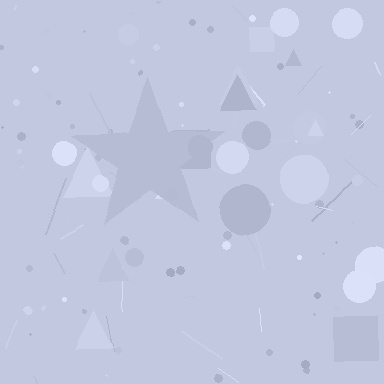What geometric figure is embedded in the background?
A star is embedded in the background.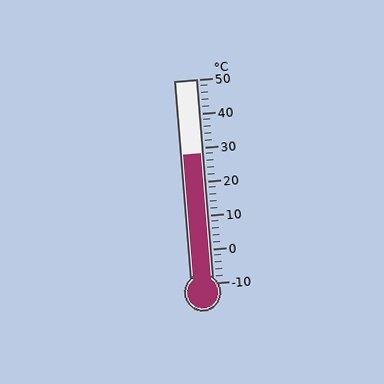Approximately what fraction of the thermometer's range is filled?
The thermometer is filled to approximately 65% of its range.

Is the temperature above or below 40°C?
The temperature is below 40°C.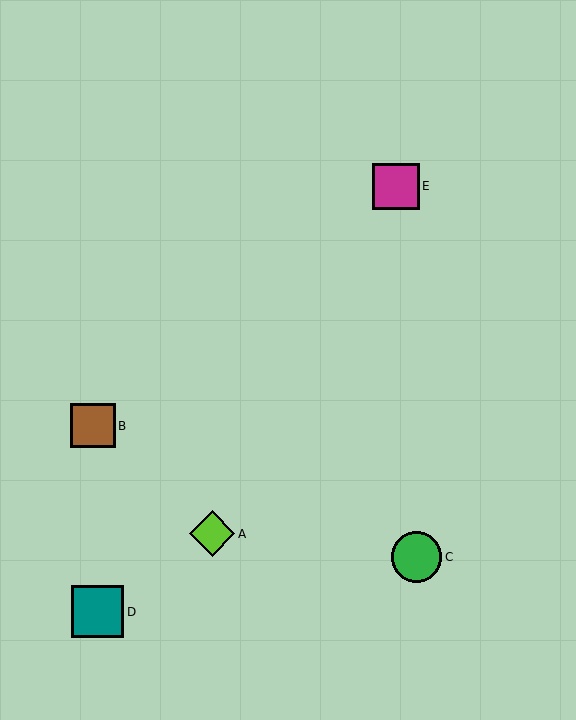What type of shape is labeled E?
Shape E is a magenta square.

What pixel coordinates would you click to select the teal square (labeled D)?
Click at (98, 612) to select the teal square D.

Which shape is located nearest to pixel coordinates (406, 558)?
The green circle (labeled C) at (417, 557) is nearest to that location.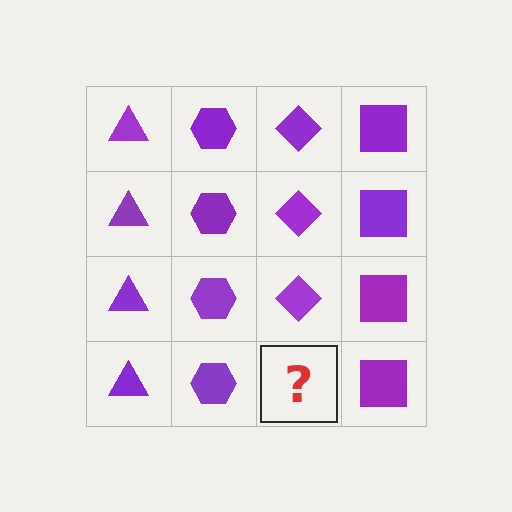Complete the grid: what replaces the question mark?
The question mark should be replaced with a purple diamond.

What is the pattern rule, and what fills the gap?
The rule is that each column has a consistent shape. The gap should be filled with a purple diamond.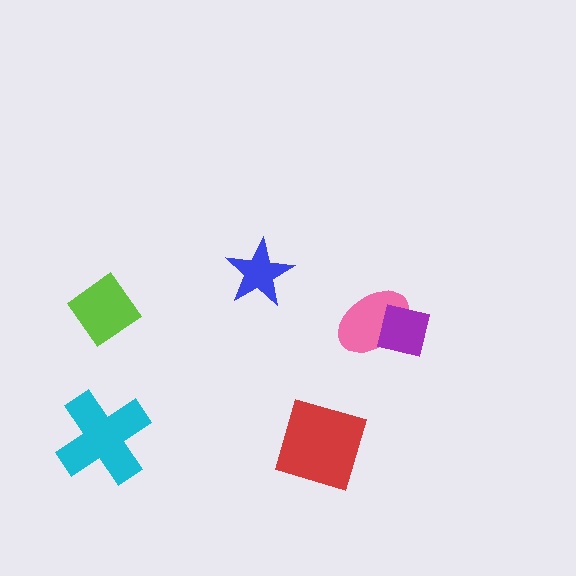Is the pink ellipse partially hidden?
Yes, it is partially covered by another shape.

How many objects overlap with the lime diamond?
0 objects overlap with the lime diamond.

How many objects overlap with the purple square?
1 object overlaps with the purple square.